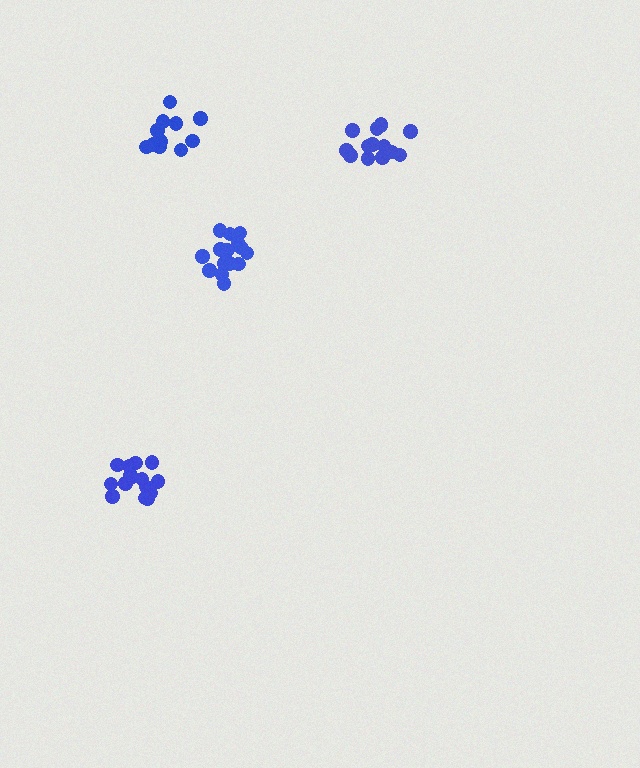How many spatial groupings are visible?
There are 4 spatial groupings.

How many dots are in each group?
Group 1: 14 dots, Group 2: 15 dots, Group 3: 11 dots, Group 4: 15 dots (55 total).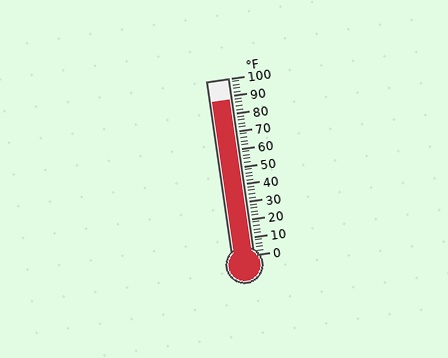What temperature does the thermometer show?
The thermometer shows approximately 88°F.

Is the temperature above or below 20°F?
The temperature is above 20°F.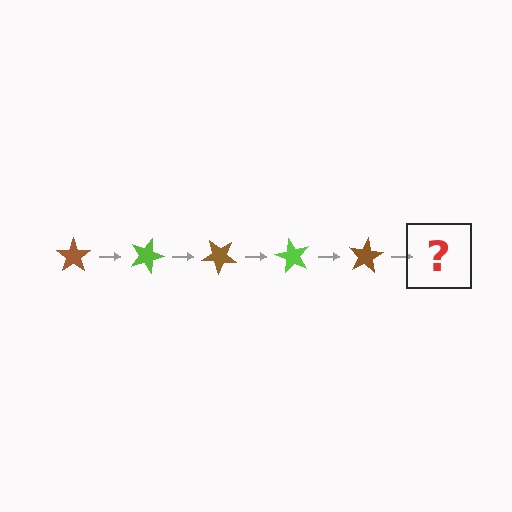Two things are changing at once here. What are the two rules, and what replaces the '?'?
The two rules are that it rotates 20 degrees each step and the color cycles through brown and lime. The '?' should be a lime star, rotated 100 degrees from the start.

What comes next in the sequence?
The next element should be a lime star, rotated 100 degrees from the start.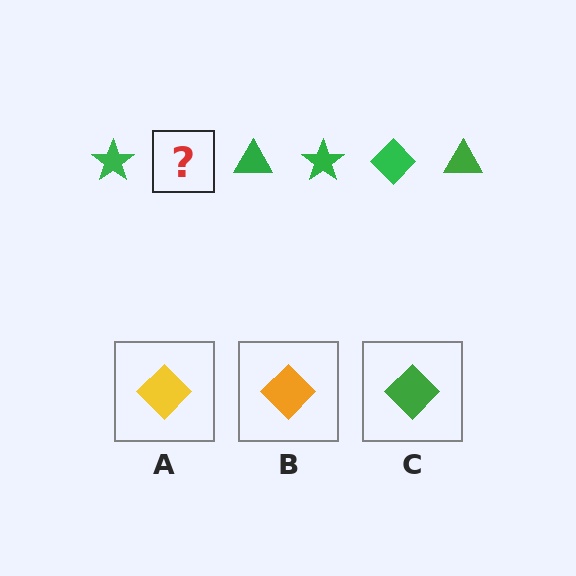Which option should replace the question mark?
Option C.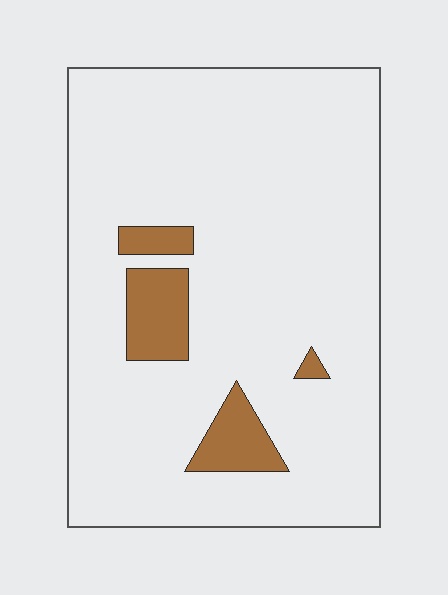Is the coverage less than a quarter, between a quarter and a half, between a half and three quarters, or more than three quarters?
Less than a quarter.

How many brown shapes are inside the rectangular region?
4.